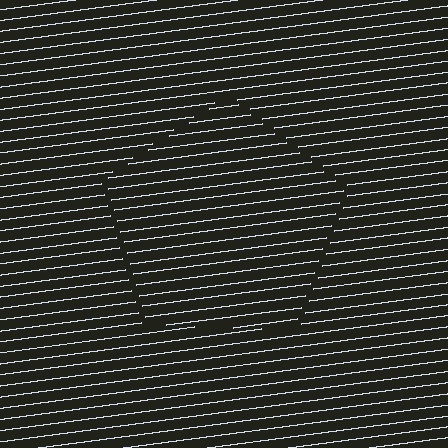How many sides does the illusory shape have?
5 sides — the line-ends trace a pentagon.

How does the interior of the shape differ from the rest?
The interior of the shape contains the same grating, shifted by half a period — the contour is defined by the phase discontinuity where line-ends from the inner and outer gratings abut.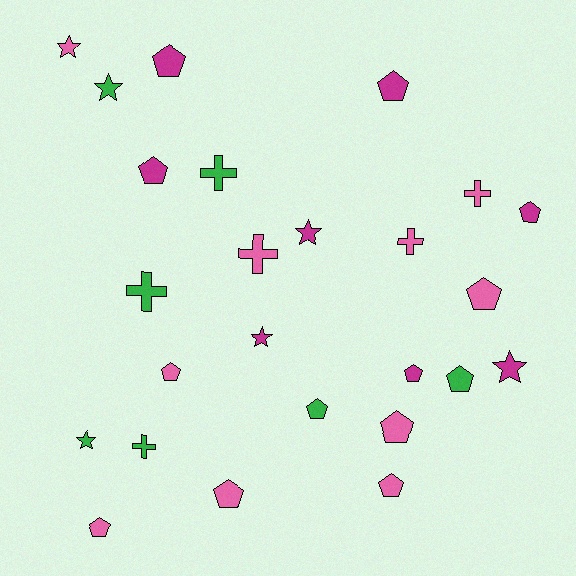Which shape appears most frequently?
Pentagon, with 13 objects.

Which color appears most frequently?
Pink, with 10 objects.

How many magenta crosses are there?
There are no magenta crosses.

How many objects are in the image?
There are 25 objects.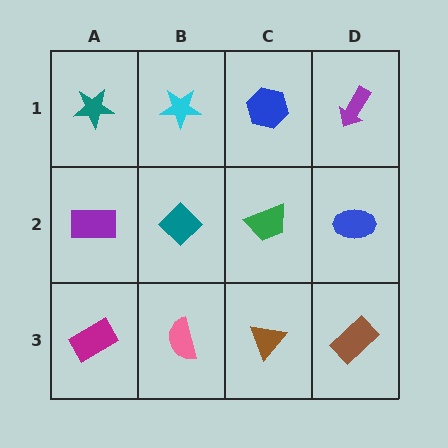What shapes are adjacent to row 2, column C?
A blue hexagon (row 1, column C), a brown triangle (row 3, column C), a teal diamond (row 2, column B), a blue ellipse (row 2, column D).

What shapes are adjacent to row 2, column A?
A teal star (row 1, column A), a magenta rectangle (row 3, column A), a teal diamond (row 2, column B).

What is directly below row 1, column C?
A green trapezoid.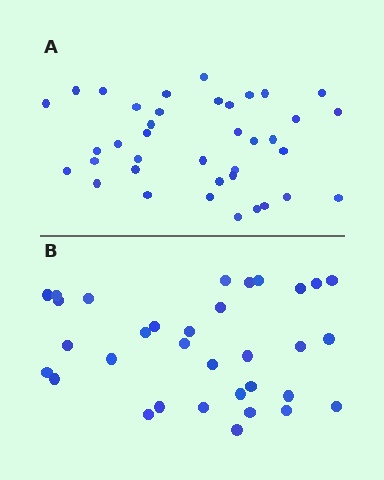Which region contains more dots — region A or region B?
Region A (the top region) has more dots.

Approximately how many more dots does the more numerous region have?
Region A has about 5 more dots than region B.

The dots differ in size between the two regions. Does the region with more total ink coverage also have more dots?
No. Region B has more total ink coverage because its dots are larger, but region A actually contains more individual dots. Total area can be misleading — the number of items is what matters here.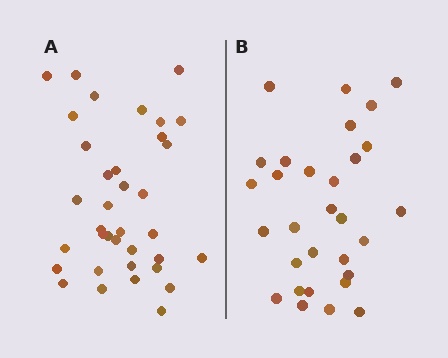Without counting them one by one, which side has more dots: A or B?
Region A (the left region) has more dots.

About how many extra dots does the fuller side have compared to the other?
Region A has about 6 more dots than region B.